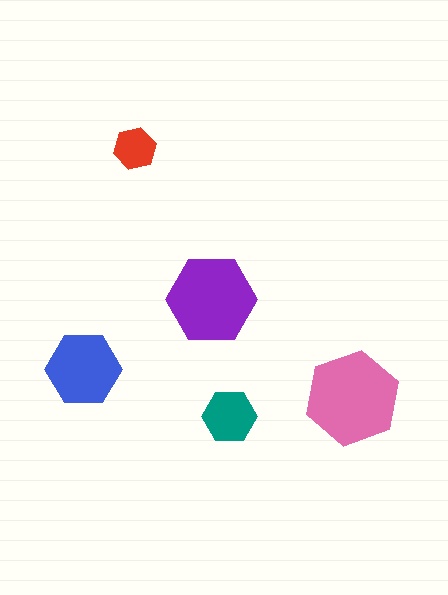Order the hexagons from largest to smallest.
the pink one, the purple one, the blue one, the teal one, the red one.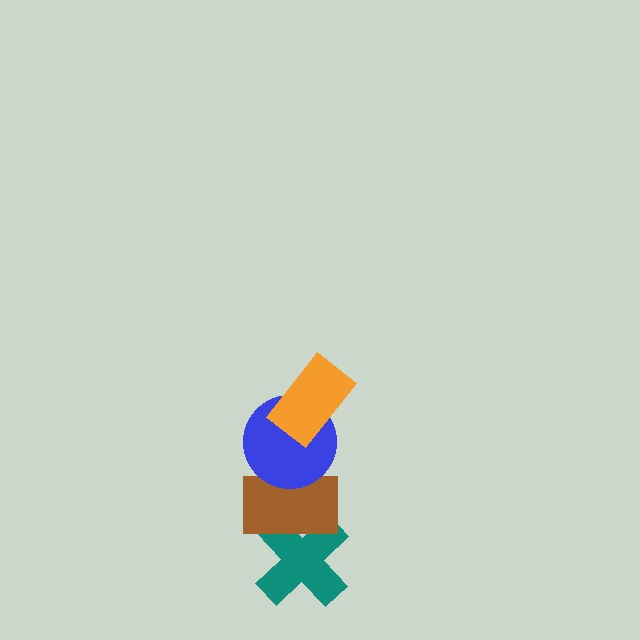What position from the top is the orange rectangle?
The orange rectangle is 1st from the top.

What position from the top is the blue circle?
The blue circle is 2nd from the top.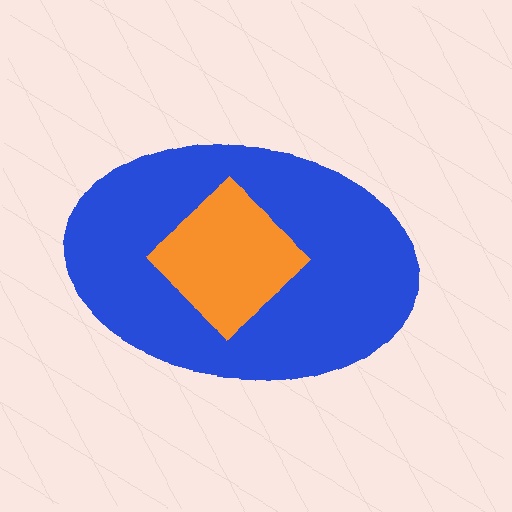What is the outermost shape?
The blue ellipse.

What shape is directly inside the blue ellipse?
The orange diamond.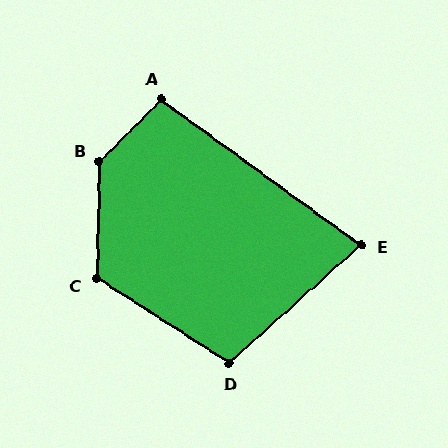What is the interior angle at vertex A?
Approximately 99 degrees (obtuse).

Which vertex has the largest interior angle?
B, at approximately 137 degrees.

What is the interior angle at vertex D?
Approximately 106 degrees (obtuse).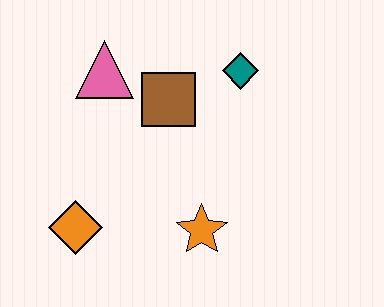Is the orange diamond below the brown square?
Yes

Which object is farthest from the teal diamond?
The orange diamond is farthest from the teal diamond.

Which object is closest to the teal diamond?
The brown square is closest to the teal diamond.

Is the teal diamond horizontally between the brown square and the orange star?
No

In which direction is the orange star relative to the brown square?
The orange star is below the brown square.